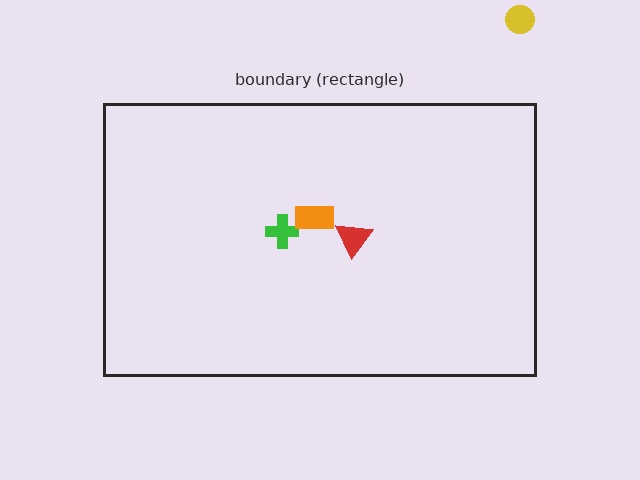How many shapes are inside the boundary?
3 inside, 1 outside.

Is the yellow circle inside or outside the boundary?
Outside.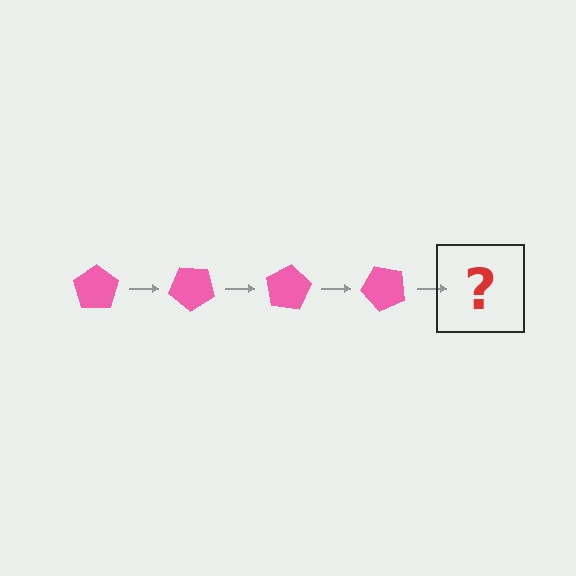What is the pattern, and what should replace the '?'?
The pattern is that the pentagon rotates 40 degrees each step. The '?' should be a pink pentagon rotated 160 degrees.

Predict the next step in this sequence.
The next step is a pink pentagon rotated 160 degrees.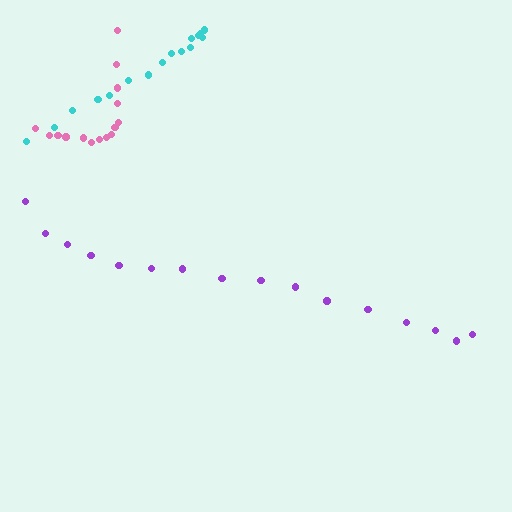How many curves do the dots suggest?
There are 3 distinct paths.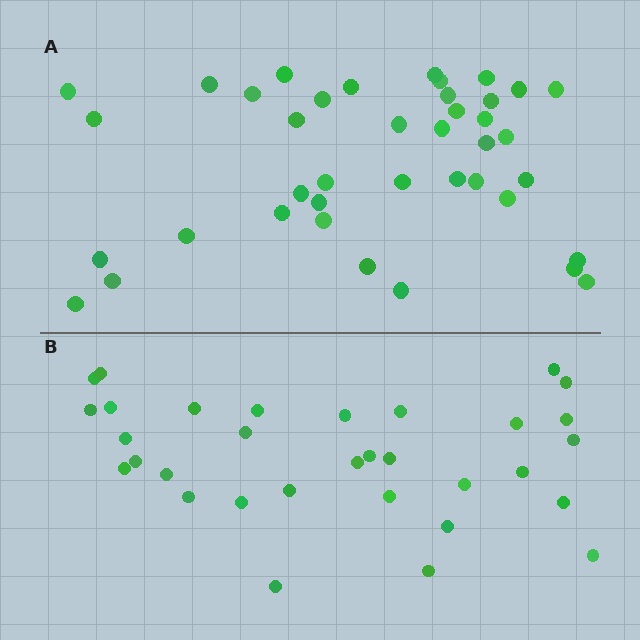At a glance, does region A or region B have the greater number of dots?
Region A (the top region) has more dots.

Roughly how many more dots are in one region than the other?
Region A has roughly 8 or so more dots than region B.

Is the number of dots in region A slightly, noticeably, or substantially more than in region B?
Region A has noticeably more, but not dramatically so. The ratio is roughly 1.2 to 1.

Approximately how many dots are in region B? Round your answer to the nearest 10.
About 30 dots. (The exact count is 32, which rounds to 30.)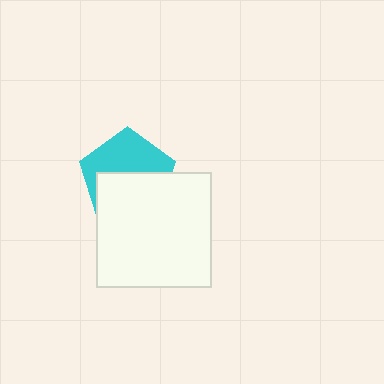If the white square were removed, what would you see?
You would see the complete cyan pentagon.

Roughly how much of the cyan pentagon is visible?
About half of it is visible (roughly 47%).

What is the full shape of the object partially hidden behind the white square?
The partially hidden object is a cyan pentagon.